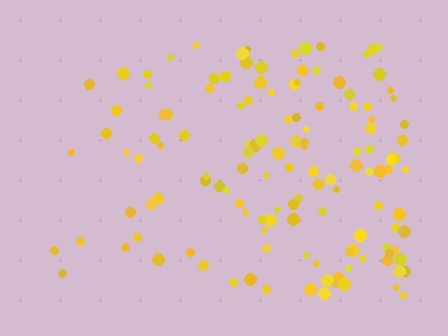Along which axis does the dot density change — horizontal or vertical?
Horizontal.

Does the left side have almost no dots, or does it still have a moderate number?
Still a moderate number, just noticeably fewer than the right.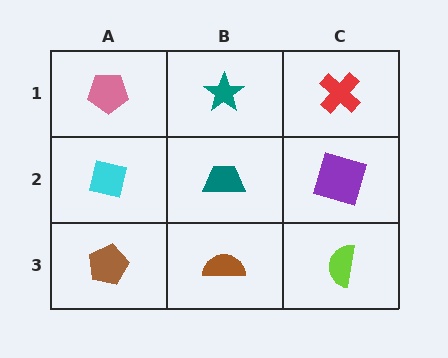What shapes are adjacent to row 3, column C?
A purple square (row 2, column C), a brown semicircle (row 3, column B).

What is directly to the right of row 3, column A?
A brown semicircle.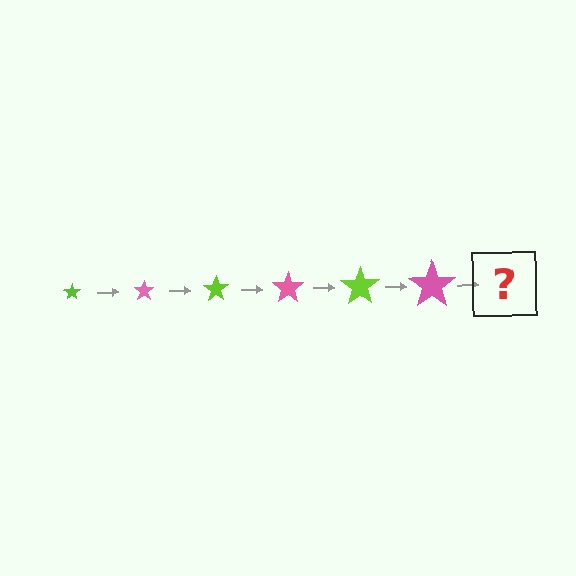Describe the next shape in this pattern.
It should be a lime star, larger than the previous one.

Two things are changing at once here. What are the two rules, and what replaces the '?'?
The two rules are that the star grows larger each step and the color cycles through lime and pink. The '?' should be a lime star, larger than the previous one.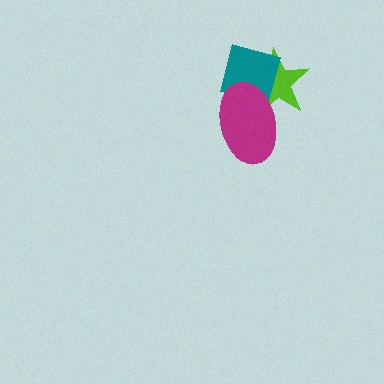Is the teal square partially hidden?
Yes, it is partially covered by another shape.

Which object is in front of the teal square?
The magenta ellipse is in front of the teal square.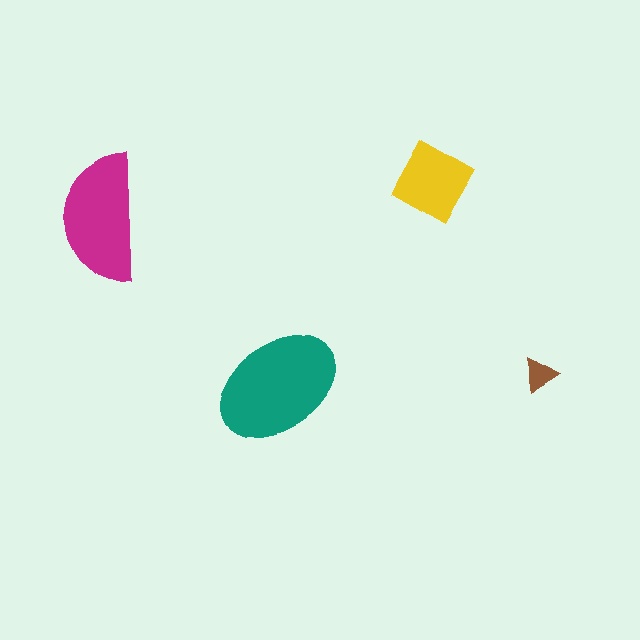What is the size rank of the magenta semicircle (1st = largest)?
2nd.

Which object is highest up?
The yellow square is topmost.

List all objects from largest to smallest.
The teal ellipse, the magenta semicircle, the yellow square, the brown triangle.